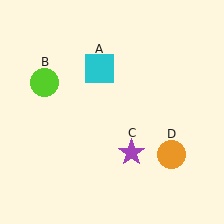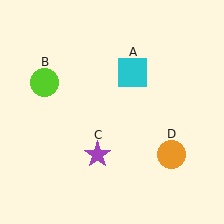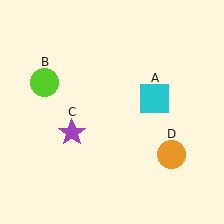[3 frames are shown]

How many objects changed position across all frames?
2 objects changed position: cyan square (object A), purple star (object C).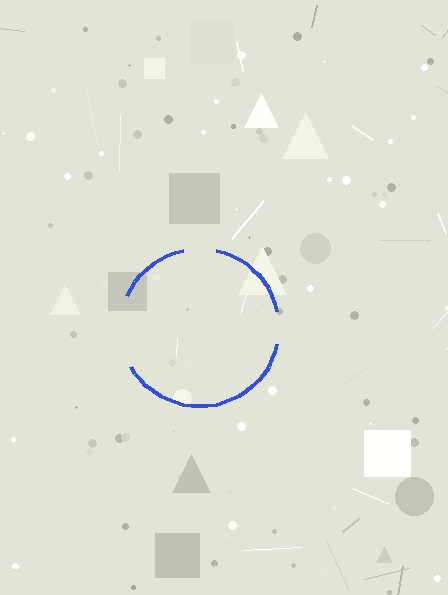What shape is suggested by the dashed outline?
The dashed outline suggests a circle.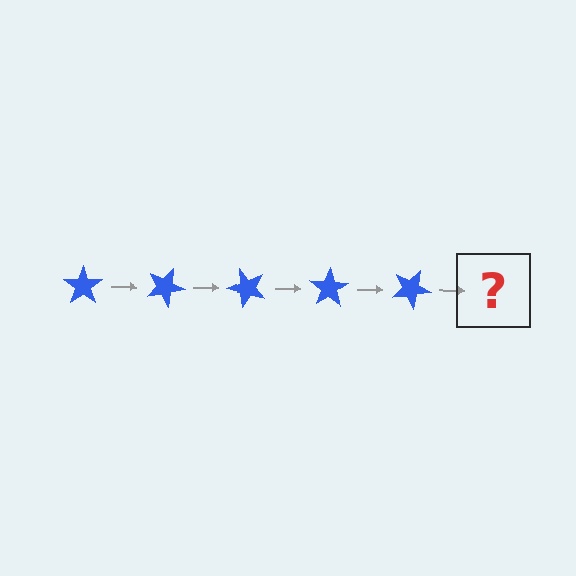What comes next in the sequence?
The next element should be a blue star rotated 125 degrees.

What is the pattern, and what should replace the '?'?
The pattern is that the star rotates 25 degrees each step. The '?' should be a blue star rotated 125 degrees.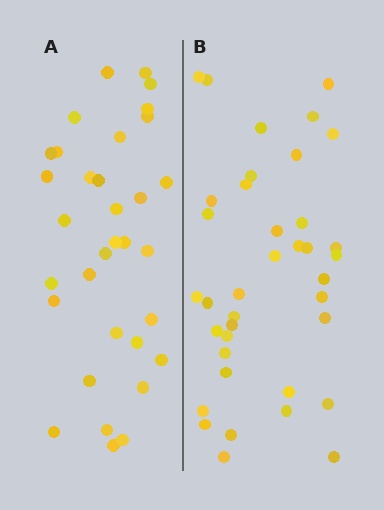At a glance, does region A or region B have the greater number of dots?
Region B (the right region) has more dots.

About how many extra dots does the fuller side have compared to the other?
Region B has about 5 more dots than region A.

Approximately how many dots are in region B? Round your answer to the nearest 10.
About 40 dots. (The exact count is 38, which rounds to 40.)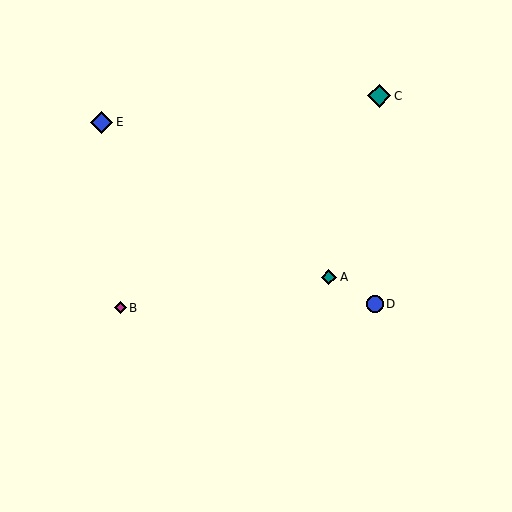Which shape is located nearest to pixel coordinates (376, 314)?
The blue circle (labeled D) at (375, 304) is nearest to that location.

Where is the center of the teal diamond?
The center of the teal diamond is at (379, 96).